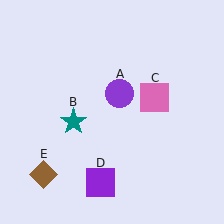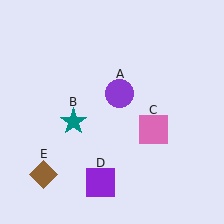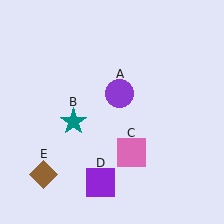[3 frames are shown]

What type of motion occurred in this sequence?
The pink square (object C) rotated clockwise around the center of the scene.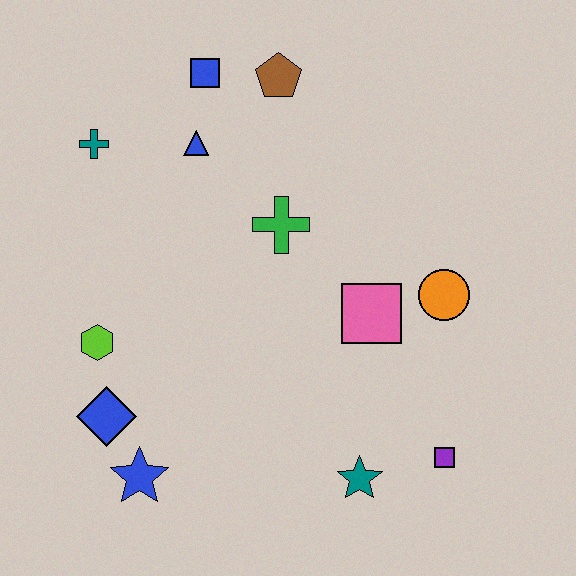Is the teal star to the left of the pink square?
Yes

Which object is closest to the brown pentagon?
The blue square is closest to the brown pentagon.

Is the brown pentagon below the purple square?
No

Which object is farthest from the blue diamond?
The brown pentagon is farthest from the blue diamond.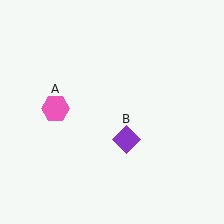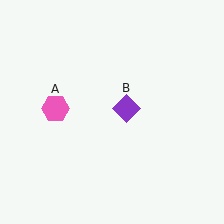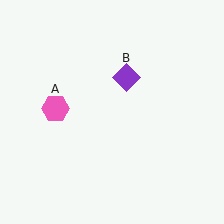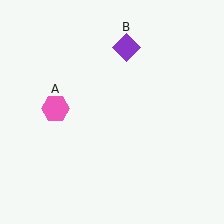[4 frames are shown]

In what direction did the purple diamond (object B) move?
The purple diamond (object B) moved up.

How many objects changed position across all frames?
1 object changed position: purple diamond (object B).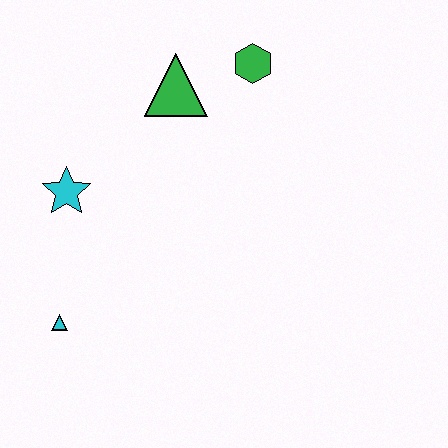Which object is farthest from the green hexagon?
The cyan triangle is farthest from the green hexagon.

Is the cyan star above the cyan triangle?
Yes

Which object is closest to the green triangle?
The green hexagon is closest to the green triangle.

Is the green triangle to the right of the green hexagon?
No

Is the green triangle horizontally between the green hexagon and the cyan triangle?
Yes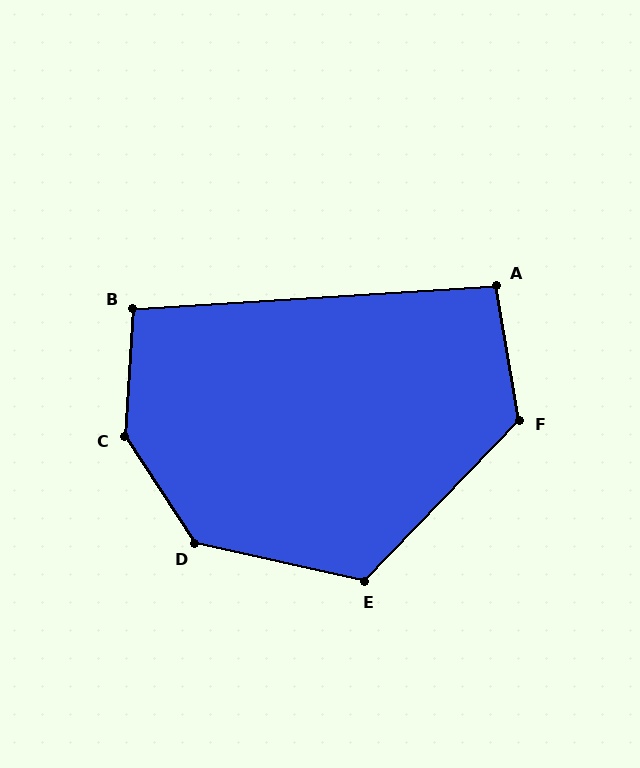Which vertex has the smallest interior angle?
A, at approximately 96 degrees.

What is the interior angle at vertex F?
Approximately 127 degrees (obtuse).